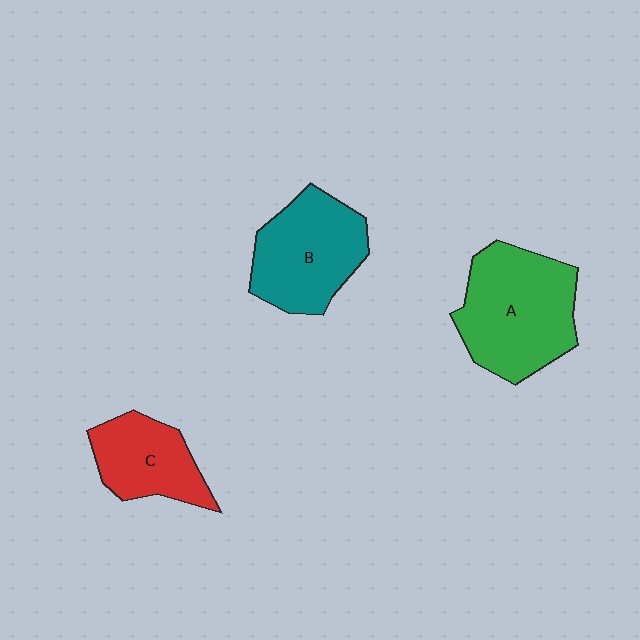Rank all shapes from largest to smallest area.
From largest to smallest: A (green), B (teal), C (red).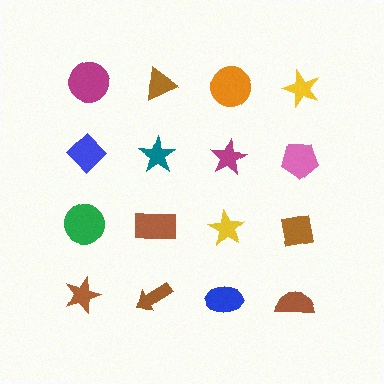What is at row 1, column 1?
A magenta circle.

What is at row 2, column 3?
A magenta star.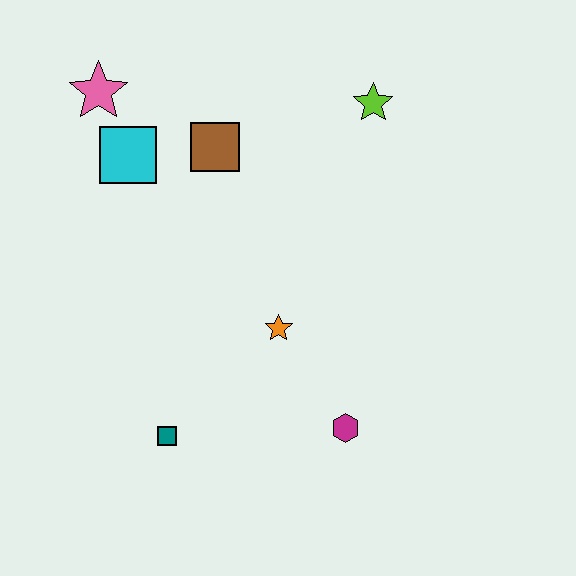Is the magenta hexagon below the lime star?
Yes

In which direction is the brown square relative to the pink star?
The brown square is to the right of the pink star.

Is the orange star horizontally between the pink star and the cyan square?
No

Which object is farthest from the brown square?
The magenta hexagon is farthest from the brown square.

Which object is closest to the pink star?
The cyan square is closest to the pink star.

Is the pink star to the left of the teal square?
Yes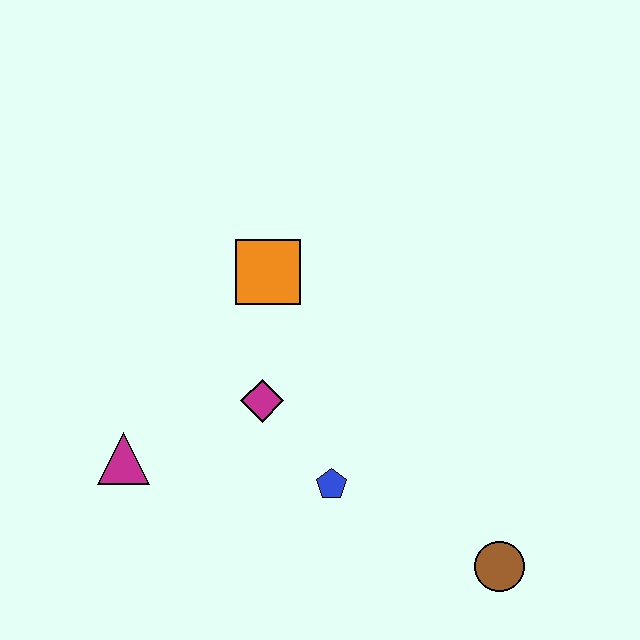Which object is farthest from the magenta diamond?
The brown circle is farthest from the magenta diamond.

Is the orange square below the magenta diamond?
No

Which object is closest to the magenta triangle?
The magenta diamond is closest to the magenta triangle.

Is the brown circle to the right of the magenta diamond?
Yes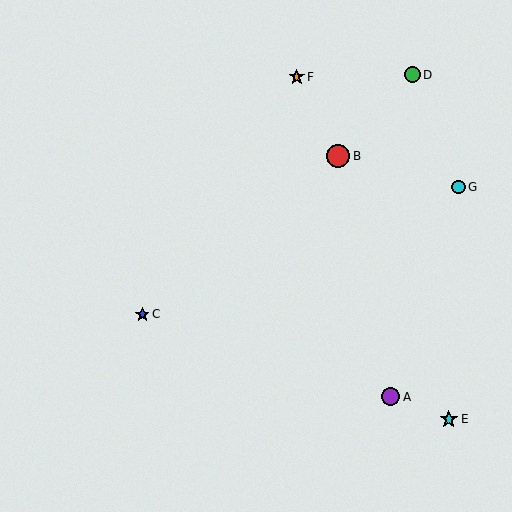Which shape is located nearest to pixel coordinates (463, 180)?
The cyan circle (labeled G) at (458, 187) is nearest to that location.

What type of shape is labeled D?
Shape D is a green circle.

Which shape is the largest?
The red circle (labeled B) is the largest.